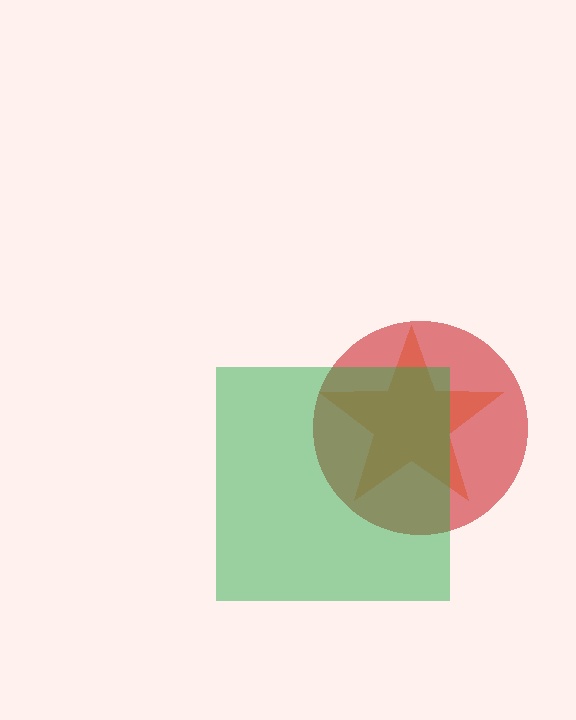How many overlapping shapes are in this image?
There are 3 overlapping shapes in the image.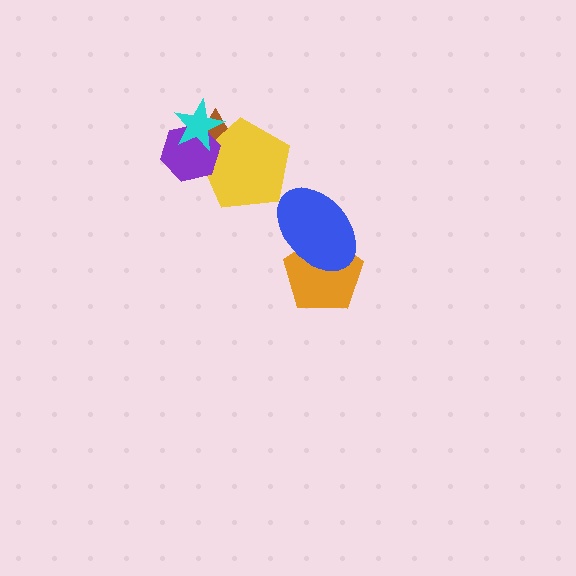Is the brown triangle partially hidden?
Yes, it is partially covered by another shape.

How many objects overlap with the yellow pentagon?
3 objects overlap with the yellow pentagon.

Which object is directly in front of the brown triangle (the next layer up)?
The yellow pentagon is directly in front of the brown triangle.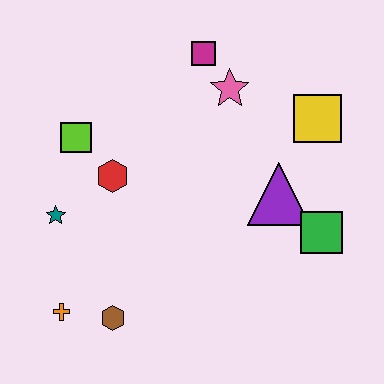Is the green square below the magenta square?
Yes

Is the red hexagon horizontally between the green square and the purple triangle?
No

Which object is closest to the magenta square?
The pink star is closest to the magenta square.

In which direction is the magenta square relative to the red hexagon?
The magenta square is above the red hexagon.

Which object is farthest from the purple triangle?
The orange cross is farthest from the purple triangle.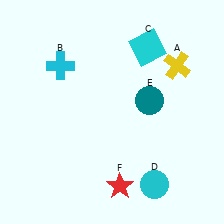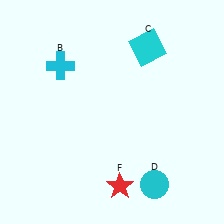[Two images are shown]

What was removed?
The teal circle (E), the yellow cross (A) were removed in Image 2.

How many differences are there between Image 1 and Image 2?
There are 2 differences between the two images.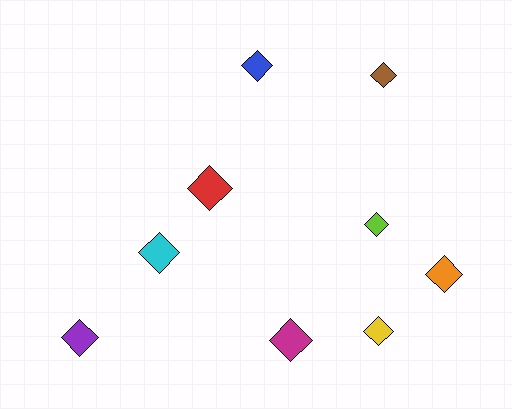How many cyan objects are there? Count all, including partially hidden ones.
There is 1 cyan object.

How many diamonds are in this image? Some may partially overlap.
There are 9 diamonds.